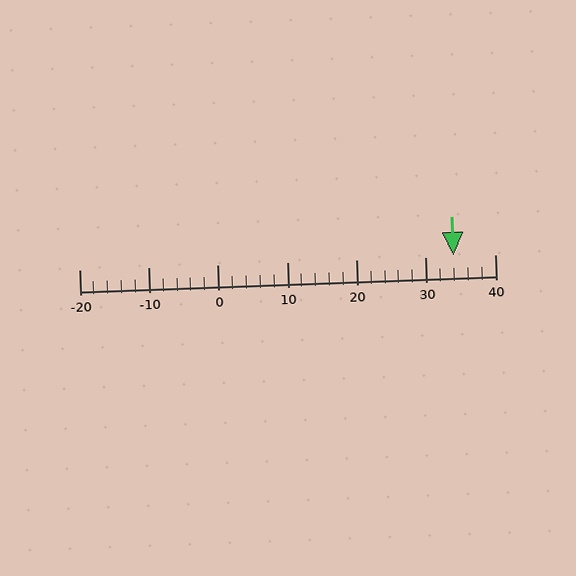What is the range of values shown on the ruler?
The ruler shows values from -20 to 40.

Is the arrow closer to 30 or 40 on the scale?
The arrow is closer to 30.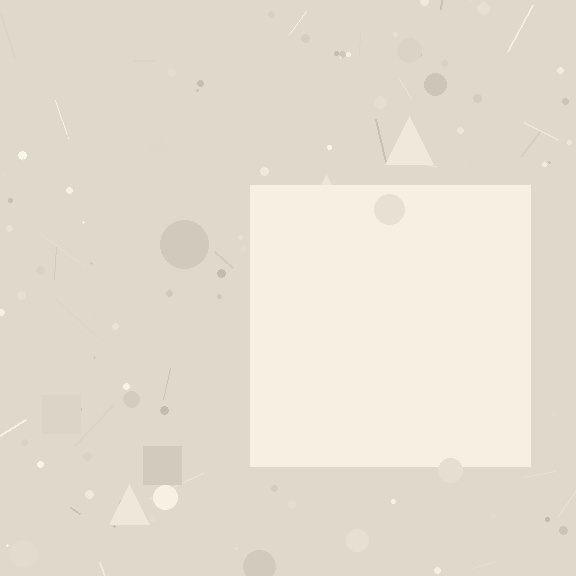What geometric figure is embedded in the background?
A square is embedded in the background.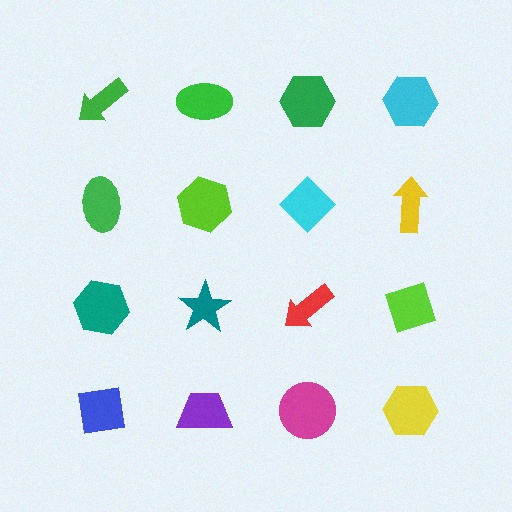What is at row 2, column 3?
A cyan diamond.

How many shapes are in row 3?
4 shapes.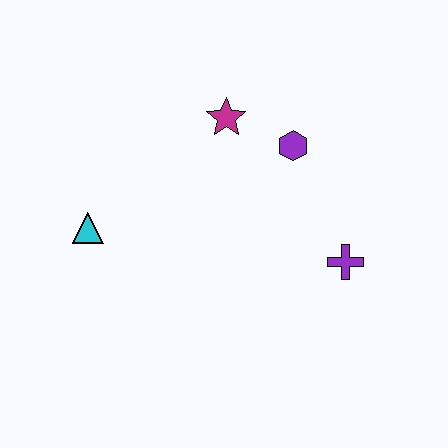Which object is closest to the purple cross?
The purple hexagon is closest to the purple cross.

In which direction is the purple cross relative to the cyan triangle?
The purple cross is to the right of the cyan triangle.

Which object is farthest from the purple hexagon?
The cyan triangle is farthest from the purple hexagon.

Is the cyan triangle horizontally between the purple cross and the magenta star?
No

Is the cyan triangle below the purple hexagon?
Yes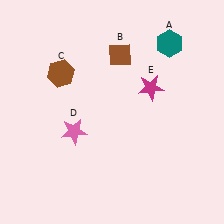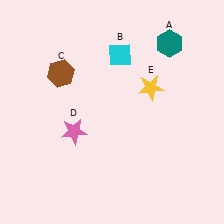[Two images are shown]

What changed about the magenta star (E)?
In Image 1, E is magenta. In Image 2, it changed to yellow.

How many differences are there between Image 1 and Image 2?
There are 2 differences between the two images.